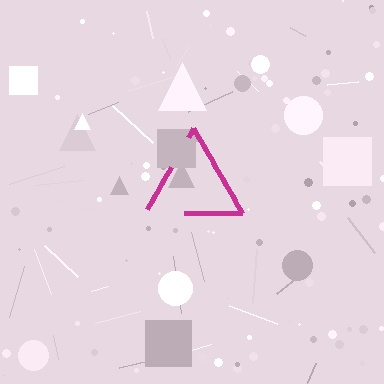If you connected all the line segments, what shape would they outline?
They would outline a triangle.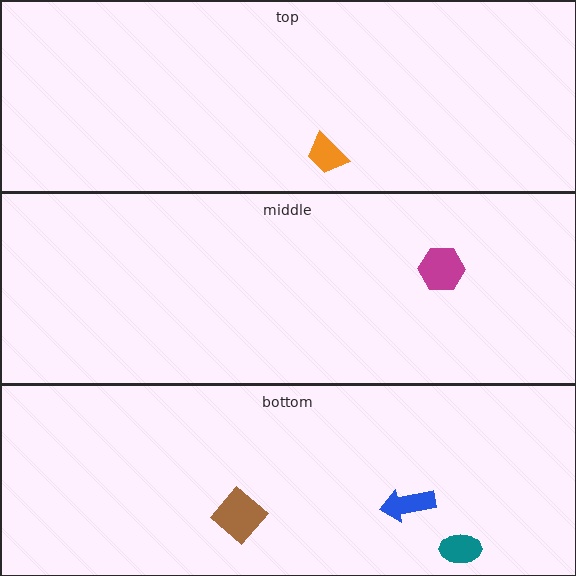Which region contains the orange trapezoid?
The top region.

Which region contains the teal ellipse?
The bottom region.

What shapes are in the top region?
The orange trapezoid.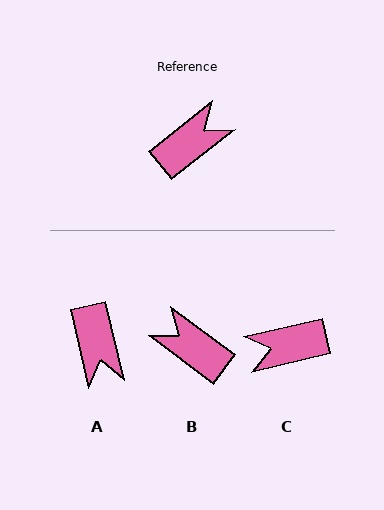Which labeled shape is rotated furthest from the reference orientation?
C, about 155 degrees away.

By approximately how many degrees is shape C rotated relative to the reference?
Approximately 155 degrees counter-clockwise.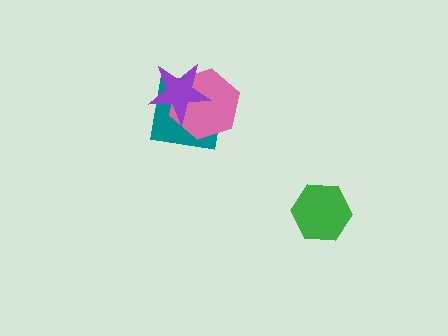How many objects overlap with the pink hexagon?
2 objects overlap with the pink hexagon.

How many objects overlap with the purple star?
2 objects overlap with the purple star.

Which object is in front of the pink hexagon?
The purple star is in front of the pink hexagon.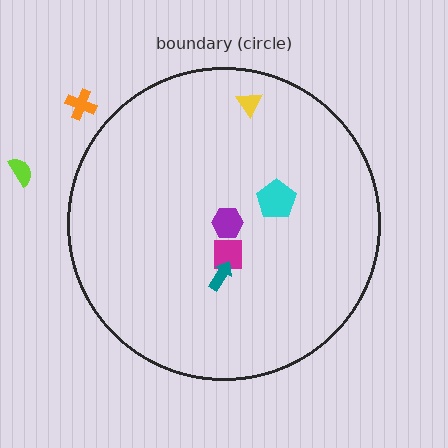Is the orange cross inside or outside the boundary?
Outside.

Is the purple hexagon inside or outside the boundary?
Inside.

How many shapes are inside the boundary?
5 inside, 2 outside.